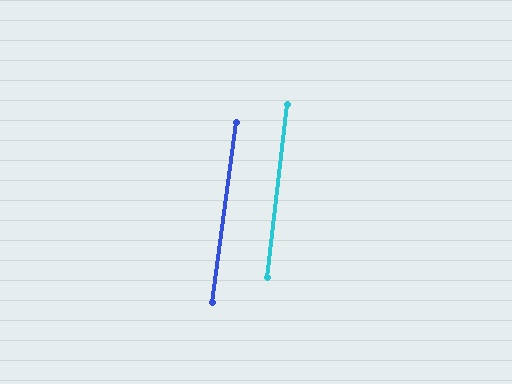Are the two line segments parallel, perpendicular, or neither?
Parallel — their directions differ by only 0.7°.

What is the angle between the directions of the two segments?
Approximately 1 degree.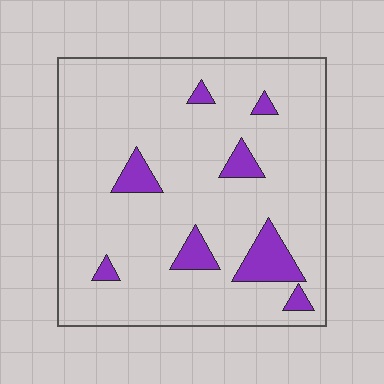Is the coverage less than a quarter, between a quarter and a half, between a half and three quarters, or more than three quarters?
Less than a quarter.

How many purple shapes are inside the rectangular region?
8.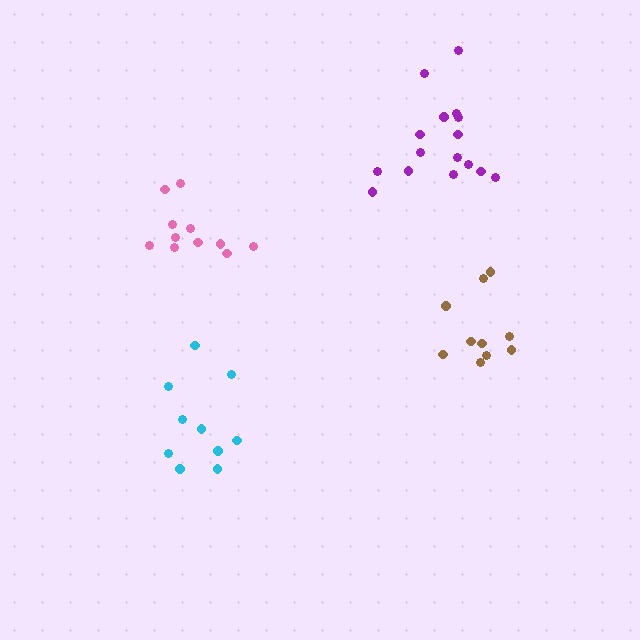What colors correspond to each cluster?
The clusters are colored: brown, purple, cyan, pink.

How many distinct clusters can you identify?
There are 4 distinct clusters.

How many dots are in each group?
Group 1: 10 dots, Group 2: 16 dots, Group 3: 10 dots, Group 4: 11 dots (47 total).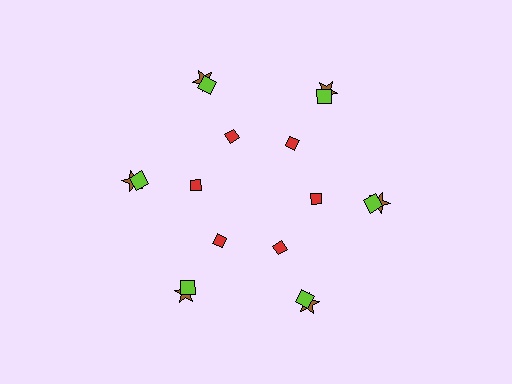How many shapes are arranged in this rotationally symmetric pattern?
There are 18 shapes, arranged in 6 groups of 3.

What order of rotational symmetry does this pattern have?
This pattern has 6-fold rotational symmetry.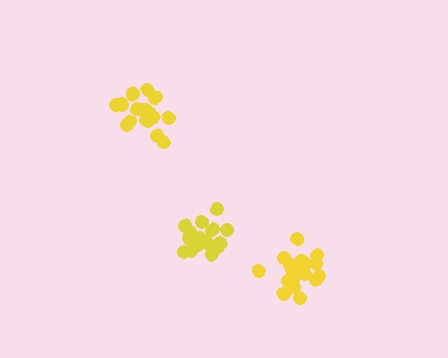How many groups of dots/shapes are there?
There are 3 groups.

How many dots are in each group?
Group 1: 18 dots, Group 2: 20 dots, Group 3: 17 dots (55 total).